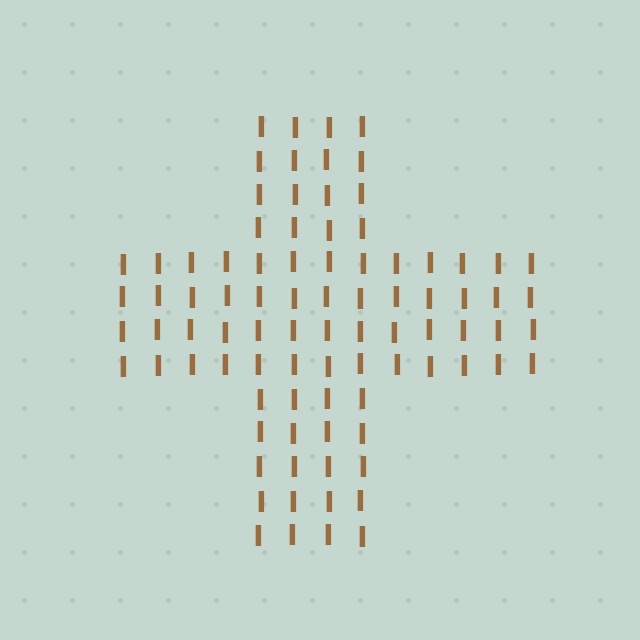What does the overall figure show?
The overall figure shows a cross.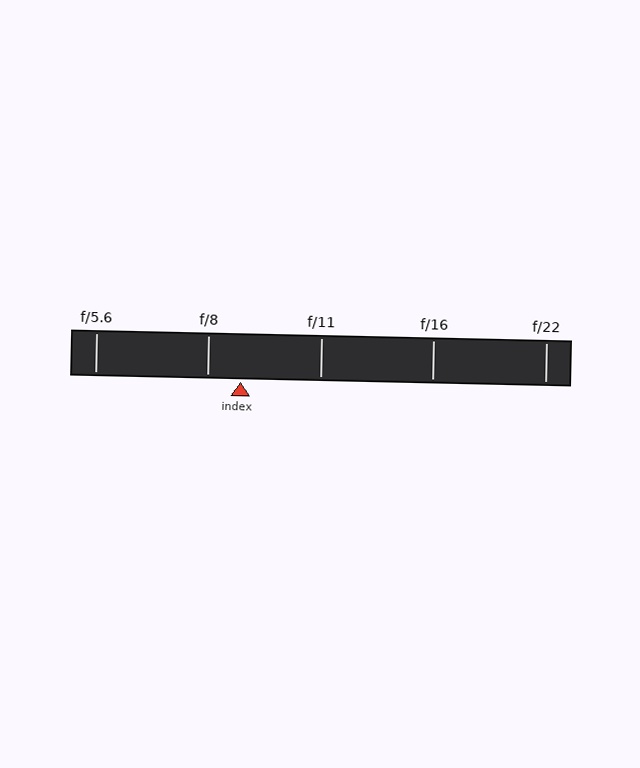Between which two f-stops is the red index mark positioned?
The index mark is between f/8 and f/11.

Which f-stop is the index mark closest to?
The index mark is closest to f/8.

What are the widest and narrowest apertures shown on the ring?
The widest aperture shown is f/5.6 and the narrowest is f/22.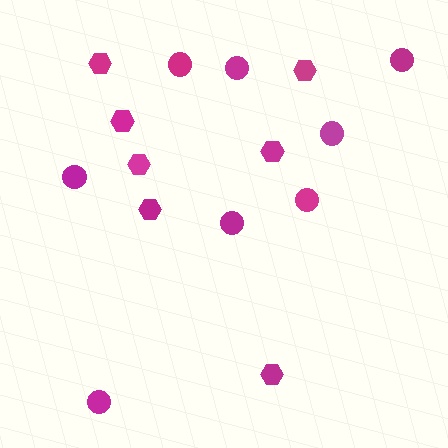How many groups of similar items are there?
There are 2 groups: one group of hexagons (7) and one group of circles (8).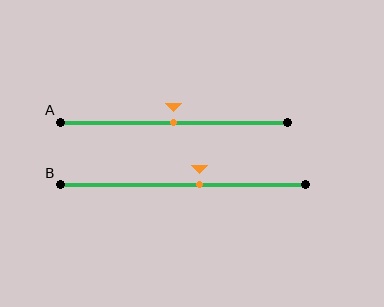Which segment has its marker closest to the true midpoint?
Segment A has its marker closest to the true midpoint.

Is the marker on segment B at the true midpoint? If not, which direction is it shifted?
No, the marker on segment B is shifted to the right by about 7% of the segment length.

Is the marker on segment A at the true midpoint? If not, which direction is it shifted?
Yes, the marker on segment A is at the true midpoint.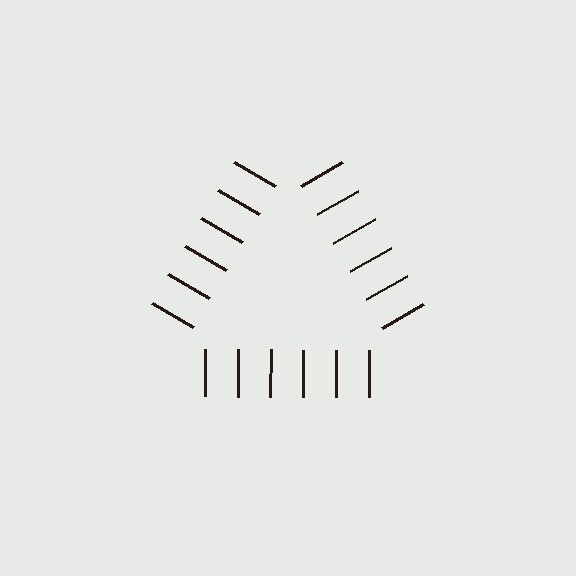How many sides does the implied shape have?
3 sides — the line-ends trace a triangle.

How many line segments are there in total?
18 — 6 along each of the 3 edges.